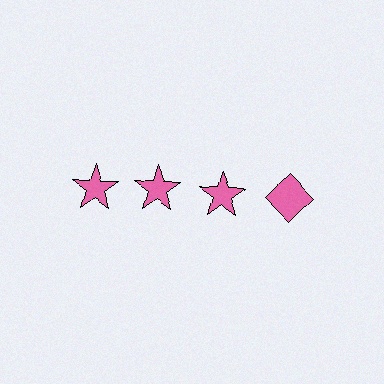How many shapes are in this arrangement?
There are 4 shapes arranged in a grid pattern.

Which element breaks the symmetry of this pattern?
The pink diamond in the top row, second from right column breaks the symmetry. All other shapes are pink stars.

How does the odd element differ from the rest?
It has a different shape: diamond instead of star.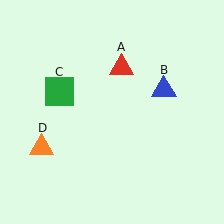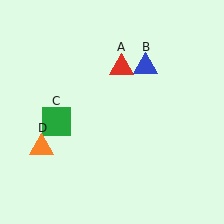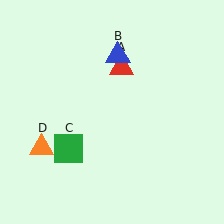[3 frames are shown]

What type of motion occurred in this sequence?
The blue triangle (object B), green square (object C) rotated counterclockwise around the center of the scene.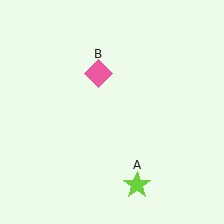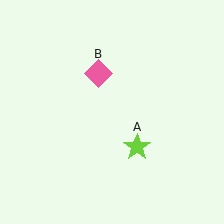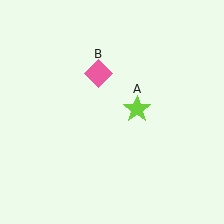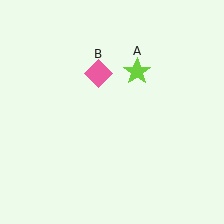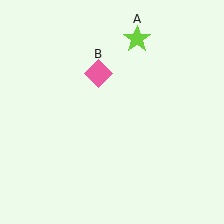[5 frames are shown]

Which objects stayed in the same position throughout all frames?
Pink diamond (object B) remained stationary.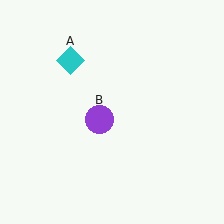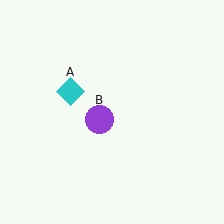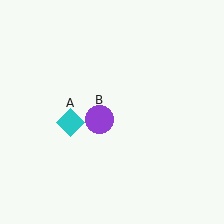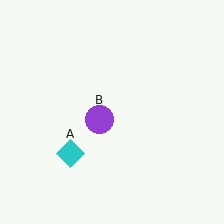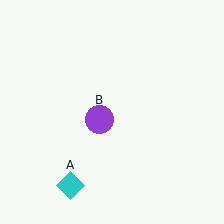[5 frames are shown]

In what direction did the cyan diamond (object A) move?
The cyan diamond (object A) moved down.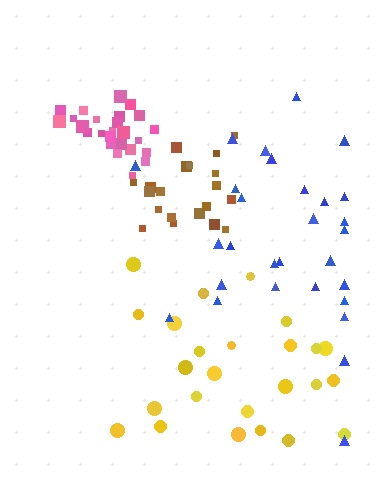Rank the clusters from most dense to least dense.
pink, brown, blue, yellow.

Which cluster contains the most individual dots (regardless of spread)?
Blue (29).